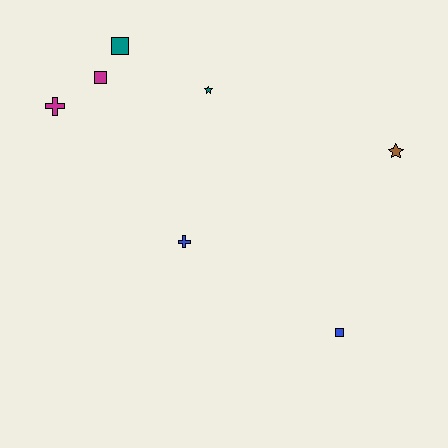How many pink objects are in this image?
There are no pink objects.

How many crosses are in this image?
There are 2 crosses.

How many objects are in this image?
There are 7 objects.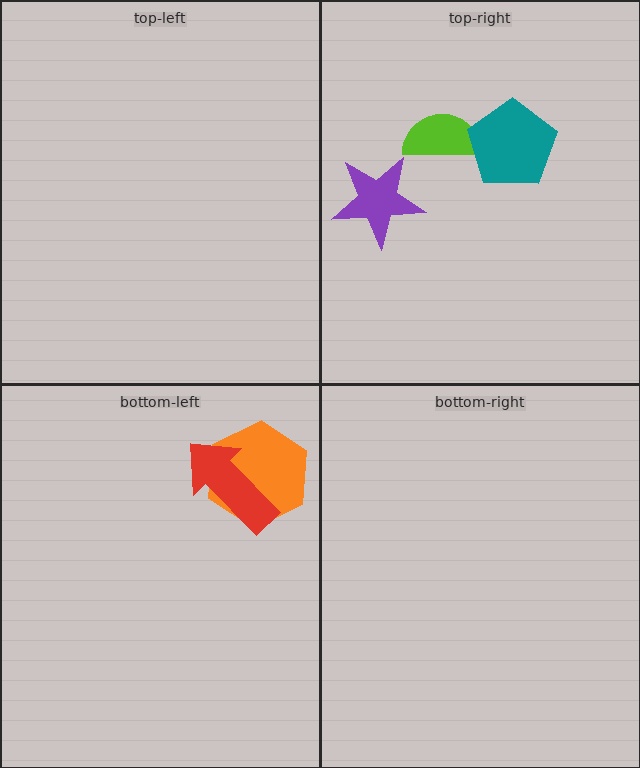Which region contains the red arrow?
The bottom-left region.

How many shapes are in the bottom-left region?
2.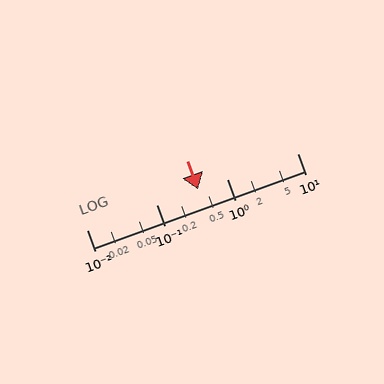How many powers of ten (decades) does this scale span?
The scale spans 3 decades, from 0.01 to 10.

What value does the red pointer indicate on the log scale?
The pointer indicates approximately 0.39.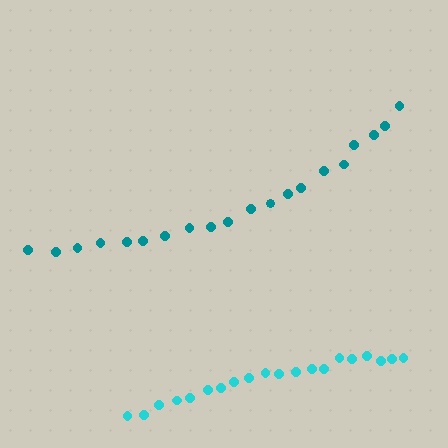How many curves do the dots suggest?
There are 2 distinct paths.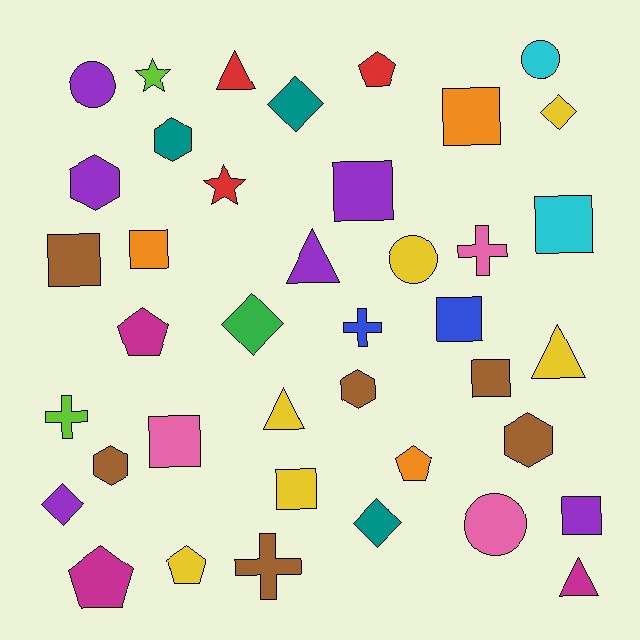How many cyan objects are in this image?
There are 2 cyan objects.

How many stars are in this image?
There are 2 stars.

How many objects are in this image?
There are 40 objects.